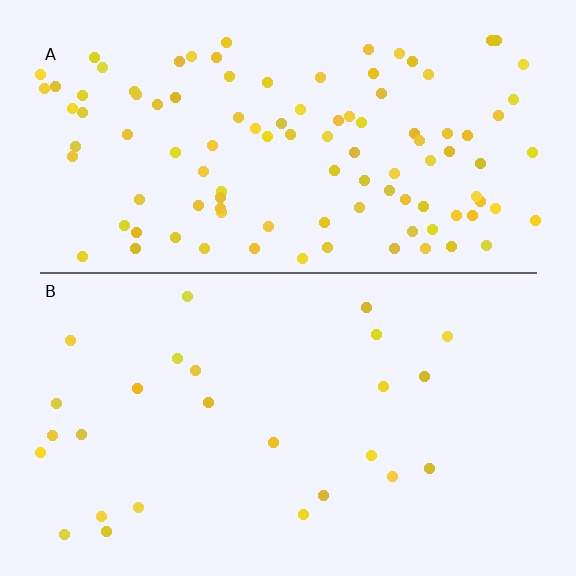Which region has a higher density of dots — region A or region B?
A (the top).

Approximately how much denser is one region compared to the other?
Approximately 4.1× — region A over region B.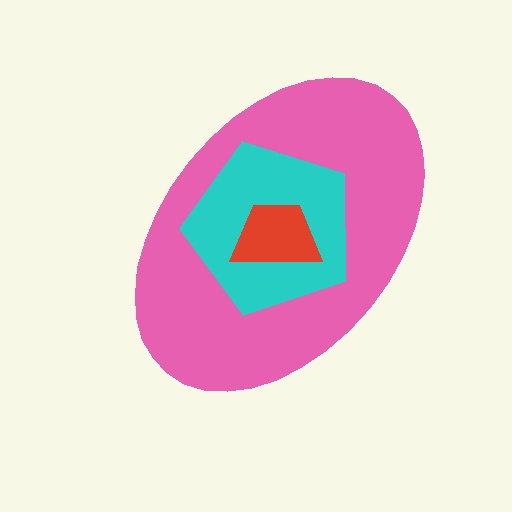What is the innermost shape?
The red trapezoid.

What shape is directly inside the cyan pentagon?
The red trapezoid.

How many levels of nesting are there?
3.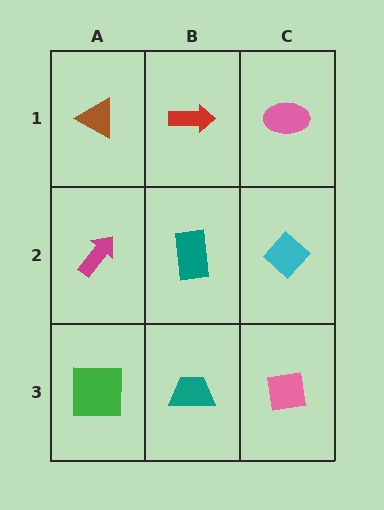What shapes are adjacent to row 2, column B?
A red arrow (row 1, column B), a teal trapezoid (row 3, column B), a magenta arrow (row 2, column A), a cyan diamond (row 2, column C).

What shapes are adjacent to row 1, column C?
A cyan diamond (row 2, column C), a red arrow (row 1, column B).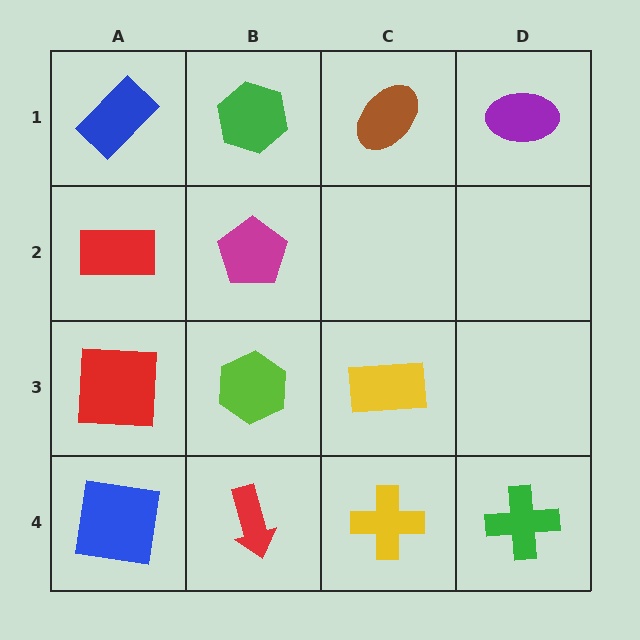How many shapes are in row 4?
4 shapes.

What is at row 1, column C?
A brown ellipse.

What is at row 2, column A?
A red rectangle.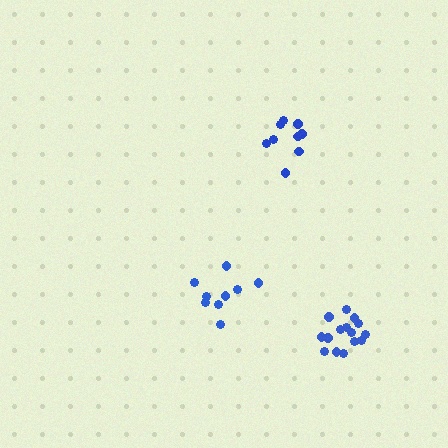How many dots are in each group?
Group 1: 9 dots, Group 2: 9 dots, Group 3: 15 dots (33 total).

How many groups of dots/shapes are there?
There are 3 groups.